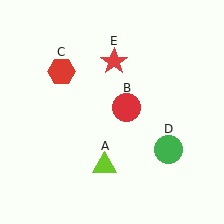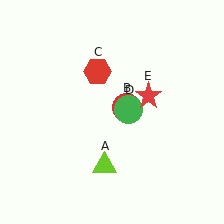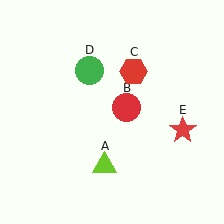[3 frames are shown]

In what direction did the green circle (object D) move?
The green circle (object D) moved up and to the left.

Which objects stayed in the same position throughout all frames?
Lime triangle (object A) and red circle (object B) remained stationary.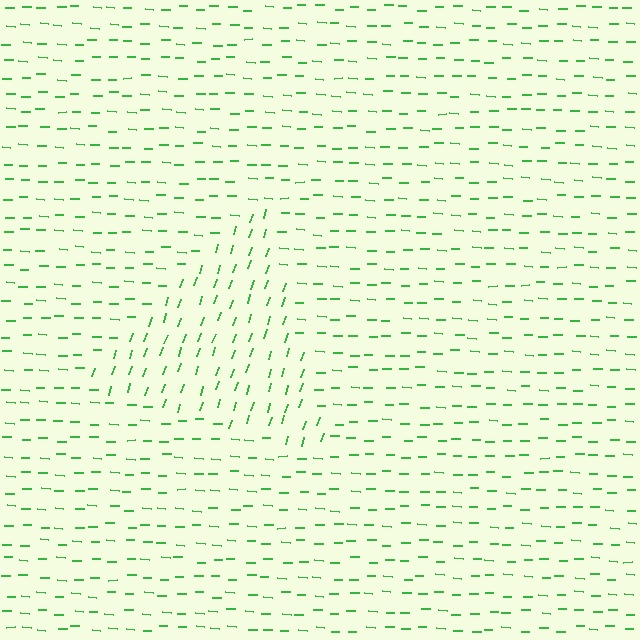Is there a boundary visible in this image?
Yes, there is a texture boundary formed by a change in line orientation.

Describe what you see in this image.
The image is filled with small green line segments. A triangle region in the image has lines oriented differently from the surrounding lines, creating a visible texture boundary.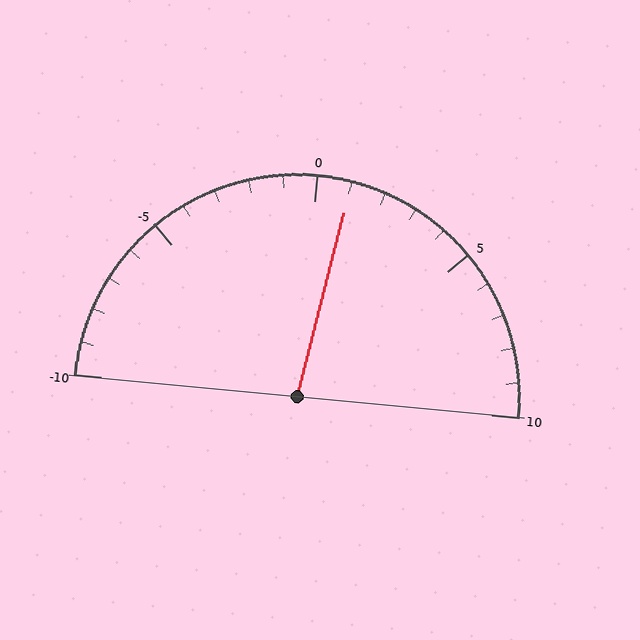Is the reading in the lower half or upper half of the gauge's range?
The reading is in the upper half of the range (-10 to 10).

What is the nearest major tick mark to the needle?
The nearest major tick mark is 0.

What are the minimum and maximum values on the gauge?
The gauge ranges from -10 to 10.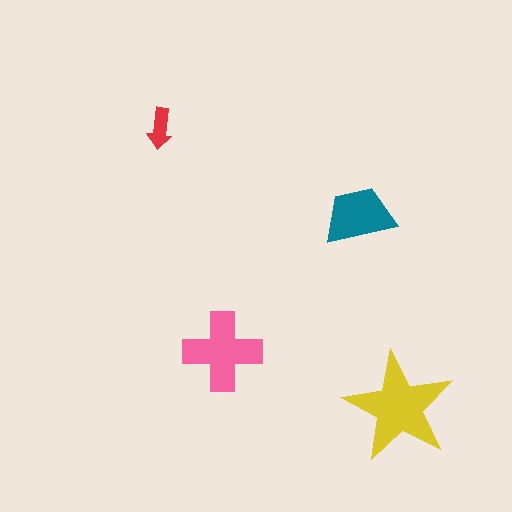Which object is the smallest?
The red arrow.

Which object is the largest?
The yellow star.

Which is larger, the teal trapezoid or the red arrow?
The teal trapezoid.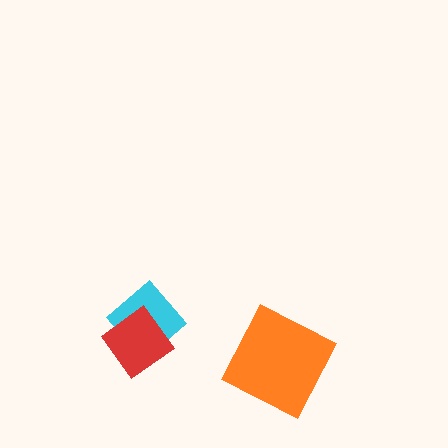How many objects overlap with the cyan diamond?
1 object overlaps with the cyan diamond.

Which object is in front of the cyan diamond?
The red diamond is in front of the cyan diamond.